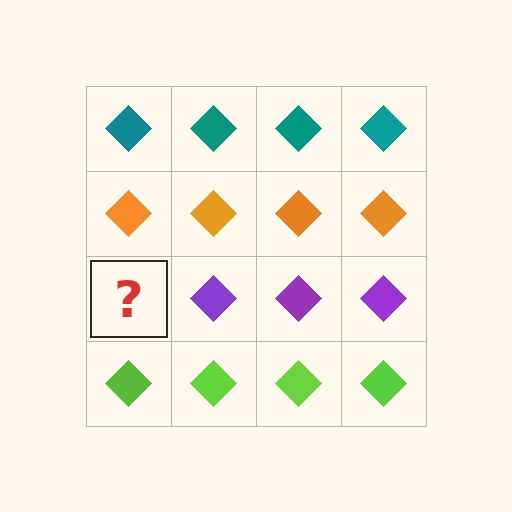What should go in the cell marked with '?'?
The missing cell should contain a purple diamond.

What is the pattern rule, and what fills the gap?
The rule is that each row has a consistent color. The gap should be filled with a purple diamond.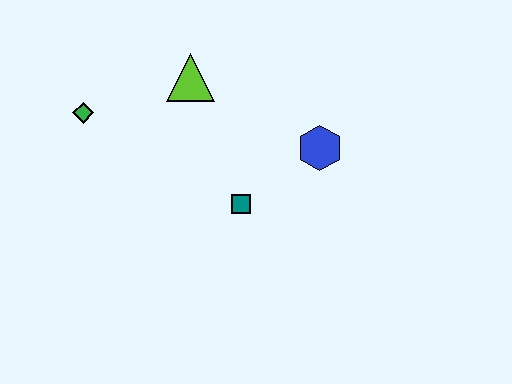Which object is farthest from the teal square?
The green diamond is farthest from the teal square.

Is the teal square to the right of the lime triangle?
Yes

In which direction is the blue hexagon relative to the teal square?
The blue hexagon is to the right of the teal square.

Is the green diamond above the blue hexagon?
Yes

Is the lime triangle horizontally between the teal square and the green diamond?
Yes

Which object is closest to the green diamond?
The lime triangle is closest to the green diamond.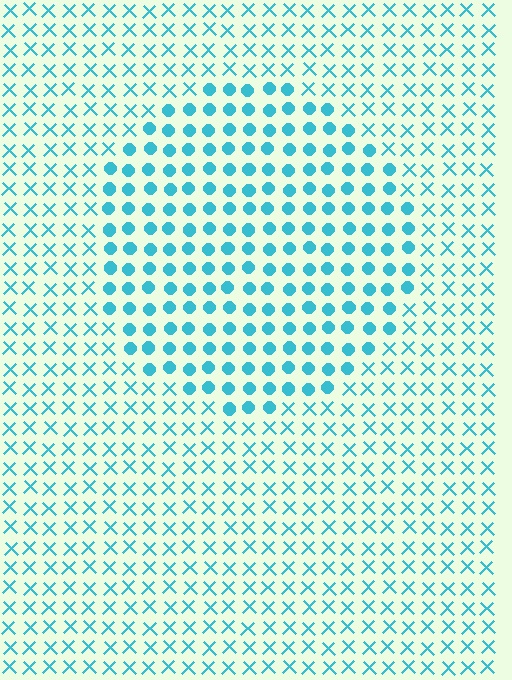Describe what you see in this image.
The image is filled with small cyan elements arranged in a uniform grid. A circle-shaped region contains circles, while the surrounding area contains X marks. The boundary is defined purely by the change in element shape.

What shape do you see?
I see a circle.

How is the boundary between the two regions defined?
The boundary is defined by a change in element shape: circles inside vs. X marks outside. All elements share the same color and spacing.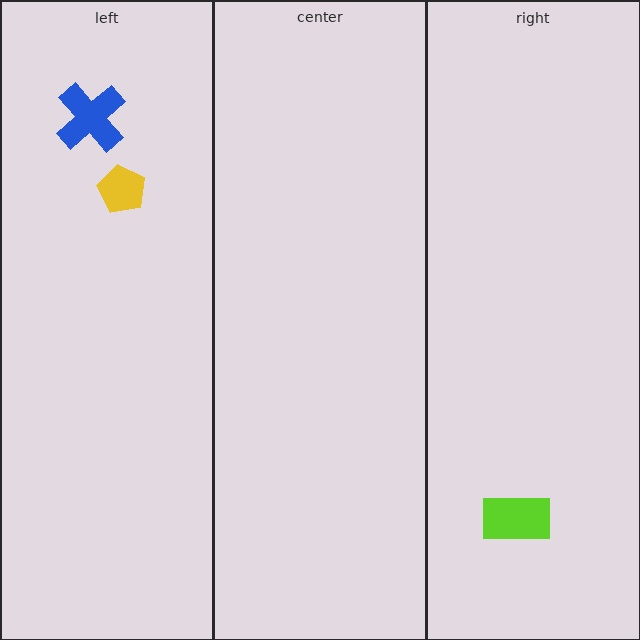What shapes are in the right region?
The lime rectangle.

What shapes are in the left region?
The yellow pentagon, the blue cross.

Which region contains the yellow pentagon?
The left region.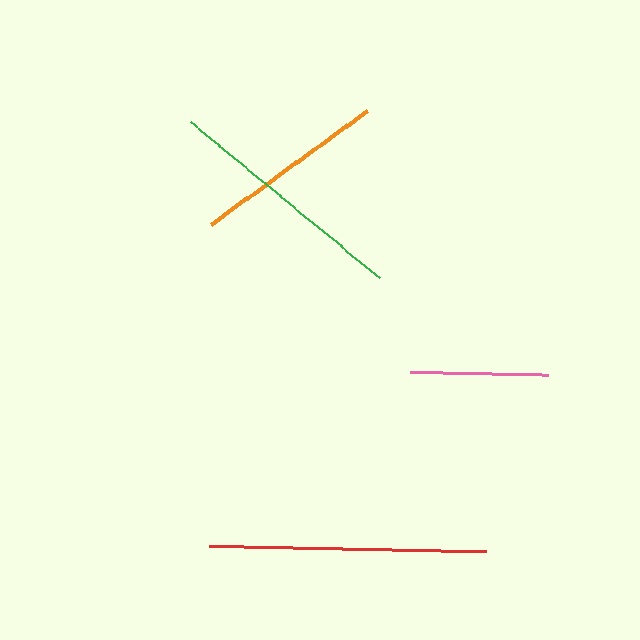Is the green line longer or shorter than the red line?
The red line is longer than the green line.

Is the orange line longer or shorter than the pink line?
The orange line is longer than the pink line.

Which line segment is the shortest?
The pink line is the shortest at approximately 138 pixels.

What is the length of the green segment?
The green segment is approximately 245 pixels long.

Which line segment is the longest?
The red line is the longest at approximately 277 pixels.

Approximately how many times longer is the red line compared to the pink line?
The red line is approximately 2.0 times the length of the pink line.